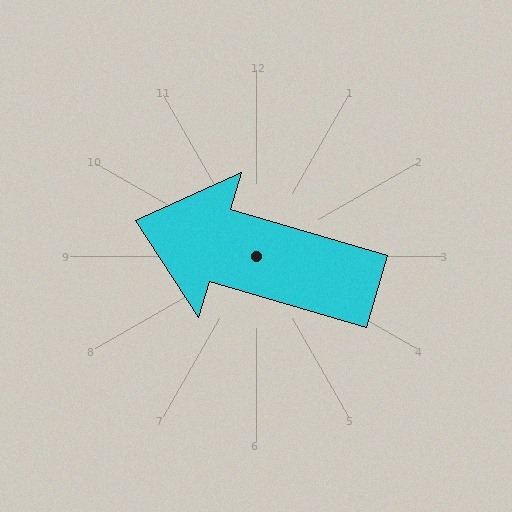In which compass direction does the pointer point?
West.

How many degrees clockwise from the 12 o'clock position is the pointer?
Approximately 286 degrees.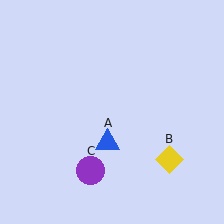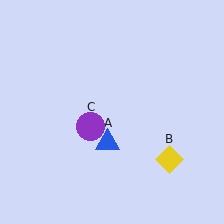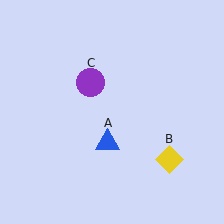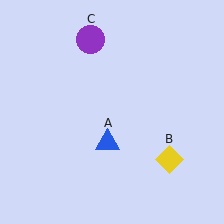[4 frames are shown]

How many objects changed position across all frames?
1 object changed position: purple circle (object C).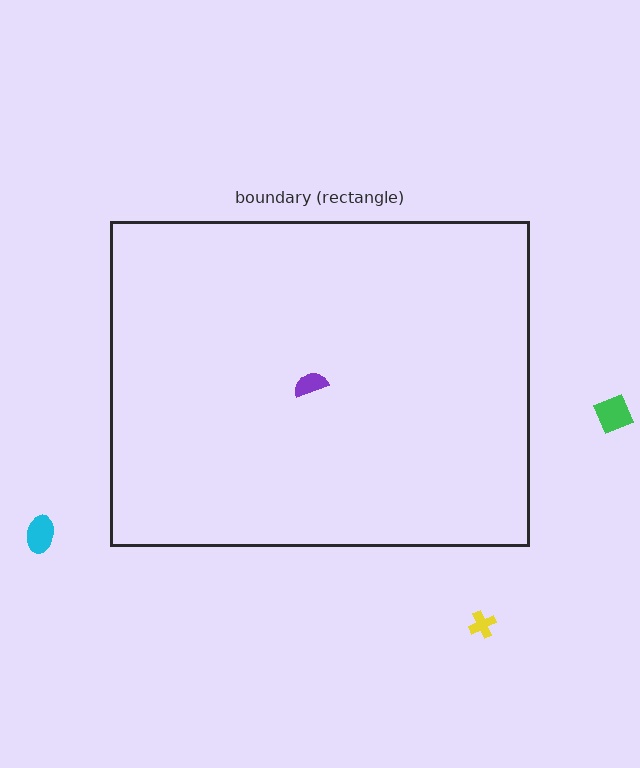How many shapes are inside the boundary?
1 inside, 3 outside.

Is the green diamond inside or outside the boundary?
Outside.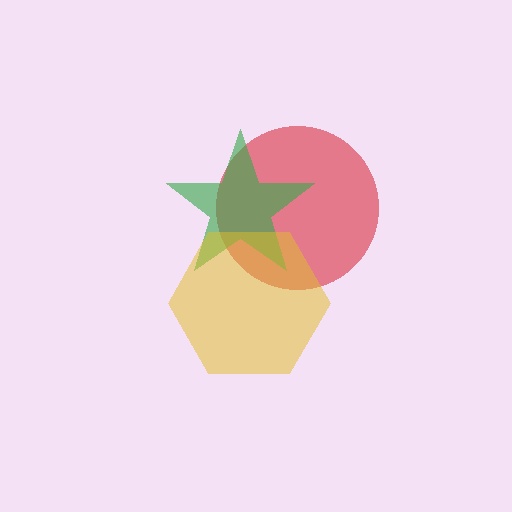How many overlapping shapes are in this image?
There are 3 overlapping shapes in the image.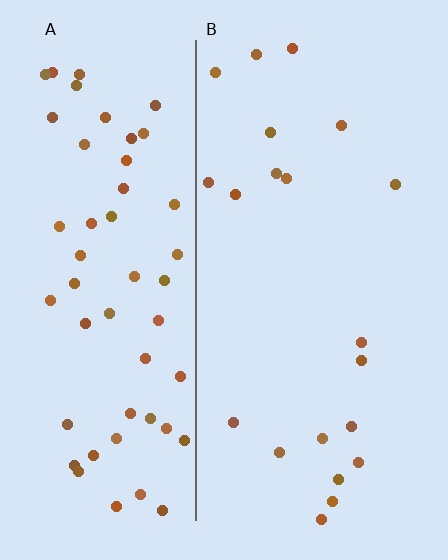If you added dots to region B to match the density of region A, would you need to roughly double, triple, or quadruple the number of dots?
Approximately triple.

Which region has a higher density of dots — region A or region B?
A (the left).